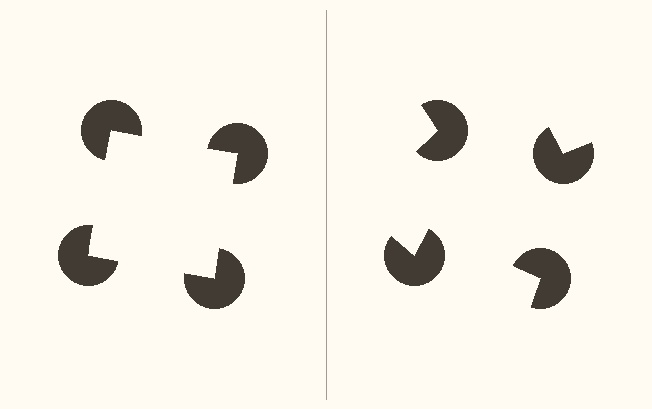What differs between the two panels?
The pac-man discs are positioned identically on both sides; only the wedge orientations differ. On the left they align to a square; on the right they are misaligned.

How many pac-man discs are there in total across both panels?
8 — 4 on each side.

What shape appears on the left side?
An illusory square.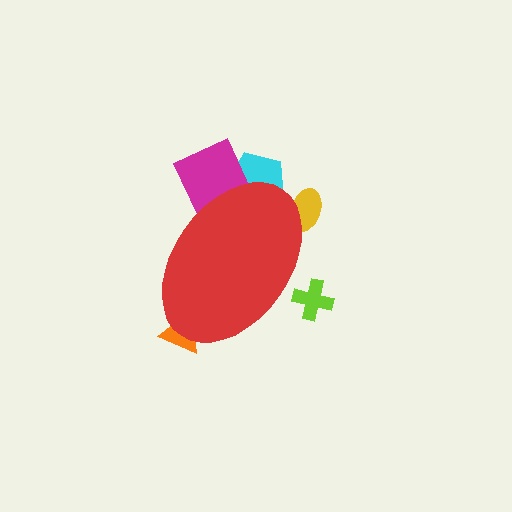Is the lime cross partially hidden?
Yes, the lime cross is partially hidden behind the red ellipse.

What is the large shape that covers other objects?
A red ellipse.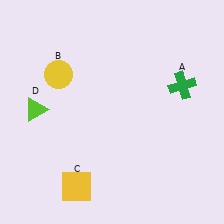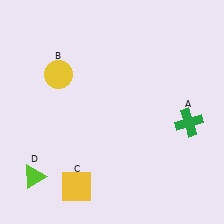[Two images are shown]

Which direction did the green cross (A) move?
The green cross (A) moved down.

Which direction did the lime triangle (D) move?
The lime triangle (D) moved down.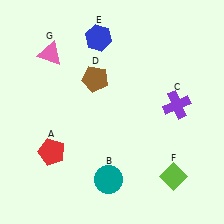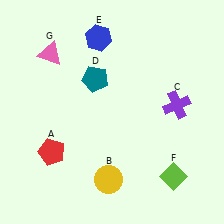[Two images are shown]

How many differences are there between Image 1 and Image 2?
There are 2 differences between the two images.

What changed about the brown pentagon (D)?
In Image 1, D is brown. In Image 2, it changed to teal.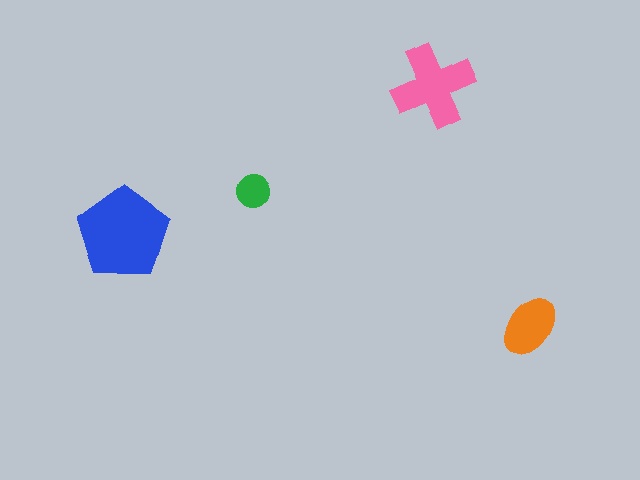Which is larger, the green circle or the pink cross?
The pink cross.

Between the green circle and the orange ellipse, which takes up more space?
The orange ellipse.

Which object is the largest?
The blue pentagon.